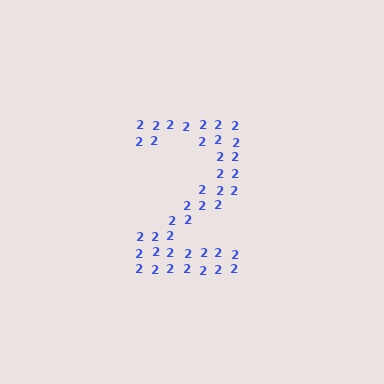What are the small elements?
The small elements are digit 2's.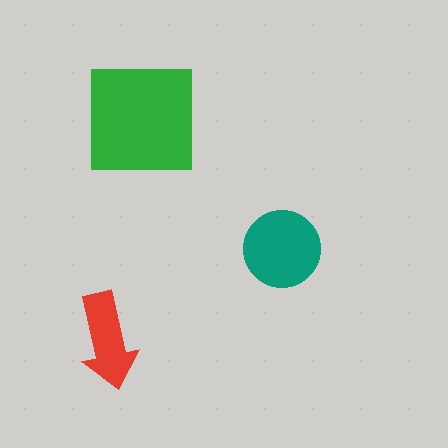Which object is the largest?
The green square.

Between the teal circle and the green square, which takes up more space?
The green square.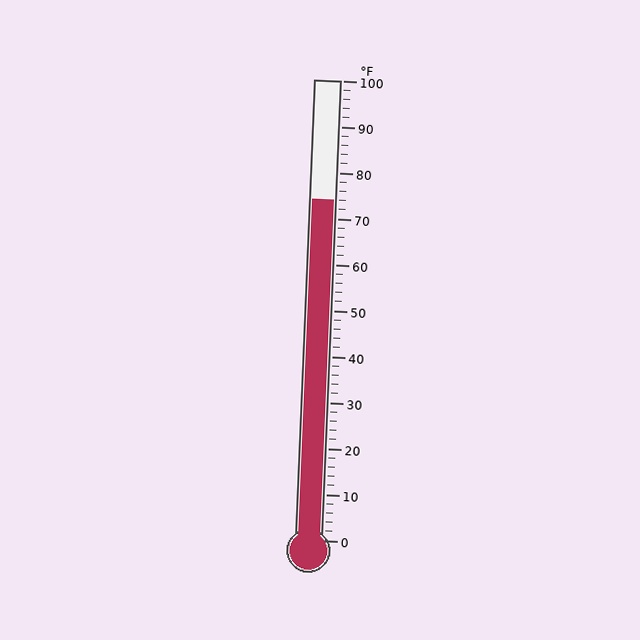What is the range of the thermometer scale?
The thermometer scale ranges from 0°F to 100°F.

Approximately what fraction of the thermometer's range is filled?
The thermometer is filled to approximately 75% of its range.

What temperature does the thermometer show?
The thermometer shows approximately 74°F.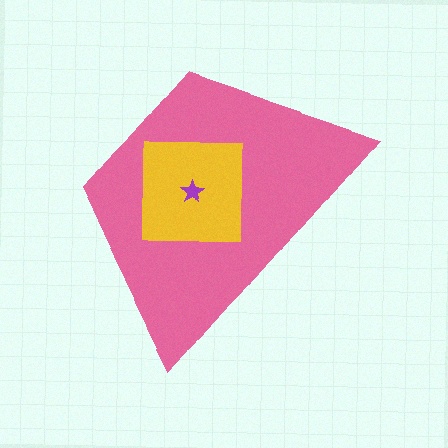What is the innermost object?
The purple star.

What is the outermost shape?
The pink trapezoid.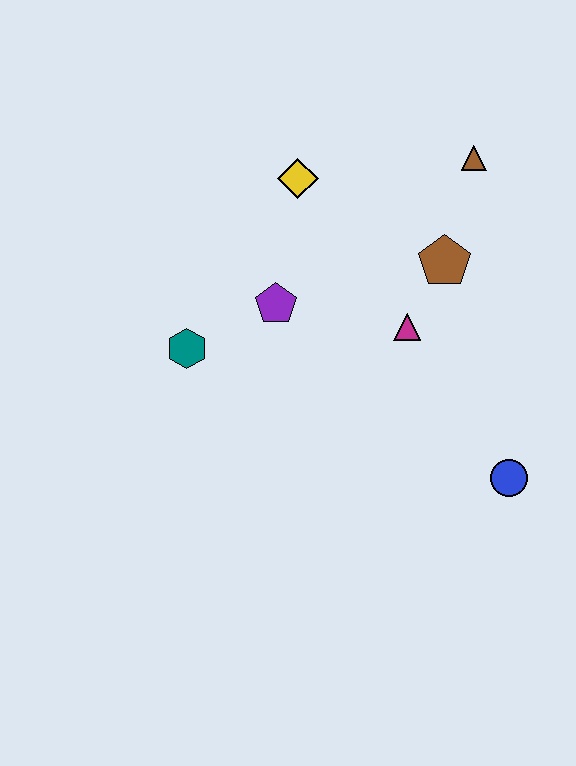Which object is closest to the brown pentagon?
The magenta triangle is closest to the brown pentagon.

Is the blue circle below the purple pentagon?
Yes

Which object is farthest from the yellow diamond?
The blue circle is farthest from the yellow diamond.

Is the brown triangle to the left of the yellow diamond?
No